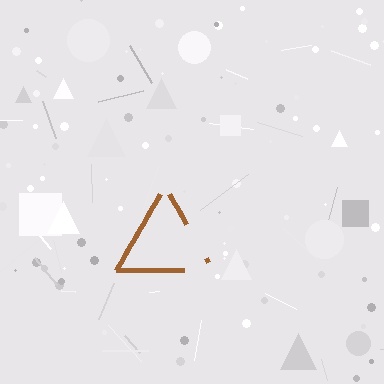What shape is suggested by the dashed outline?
The dashed outline suggests a triangle.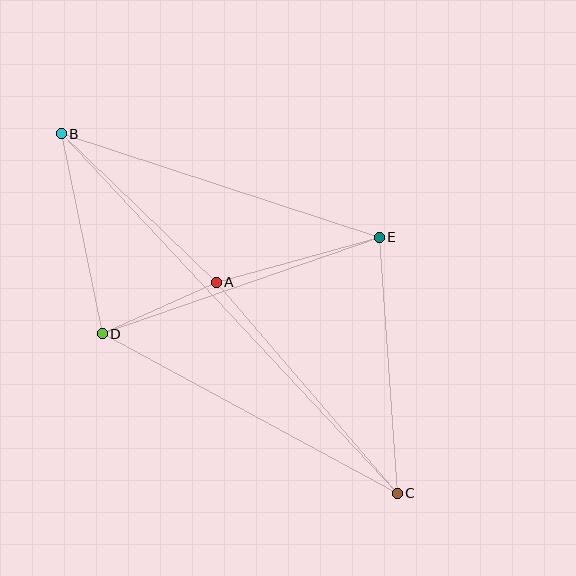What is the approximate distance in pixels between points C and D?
The distance between C and D is approximately 336 pixels.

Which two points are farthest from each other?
Points B and C are farthest from each other.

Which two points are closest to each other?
Points A and D are closest to each other.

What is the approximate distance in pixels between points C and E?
The distance between C and E is approximately 257 pixels.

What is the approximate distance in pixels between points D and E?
The distance between D and E is approximately 293 pixels.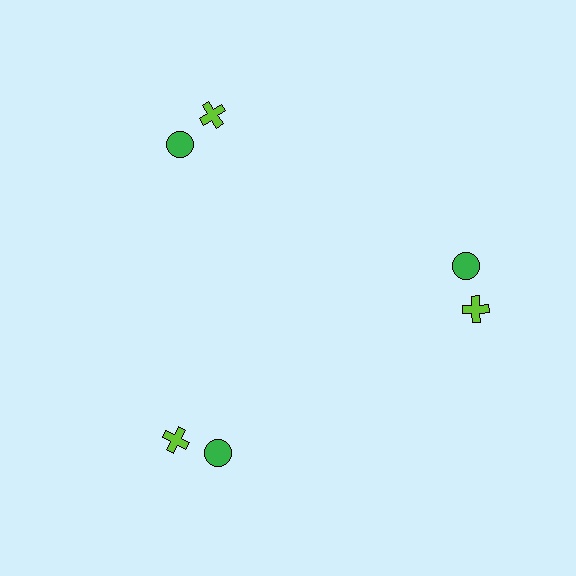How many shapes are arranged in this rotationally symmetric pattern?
There are 6 shapes, arranged in 3 groups of 2.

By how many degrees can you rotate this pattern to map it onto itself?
The pattern maps onto itself every 120 degrees of rotation.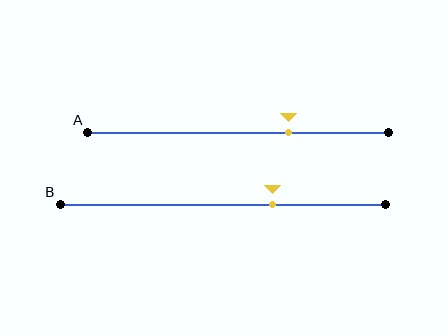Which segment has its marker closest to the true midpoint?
Segment B has its marker closest to the true midpoint.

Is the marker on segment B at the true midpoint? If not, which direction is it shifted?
No, the marker on segment B is shifted to the right by about 15% of the segment length.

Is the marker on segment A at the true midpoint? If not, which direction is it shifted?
No, the marker on segment A is shifted to the right by about 17% of the segment length.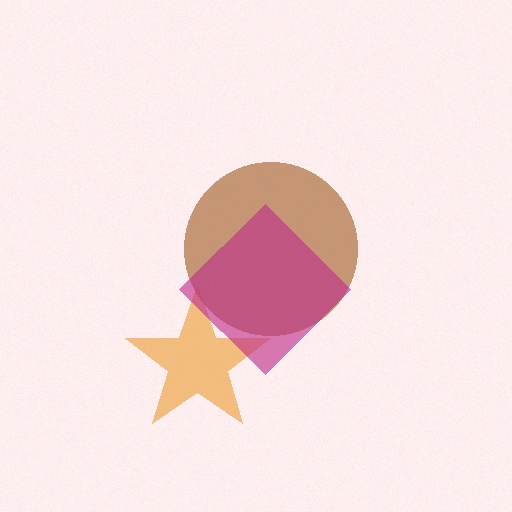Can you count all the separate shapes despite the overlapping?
Yes, there are 3 separate shapes.